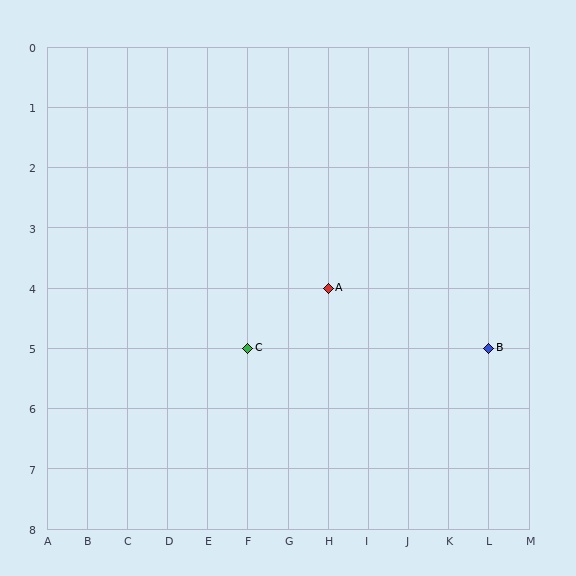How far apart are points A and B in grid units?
Points A and B are 4 columns and 1 row apart (about 4.1 grid units diagonally).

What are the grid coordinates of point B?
Point B is at grid coordinates (L, 5).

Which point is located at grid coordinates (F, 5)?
Point C is at (F, 5).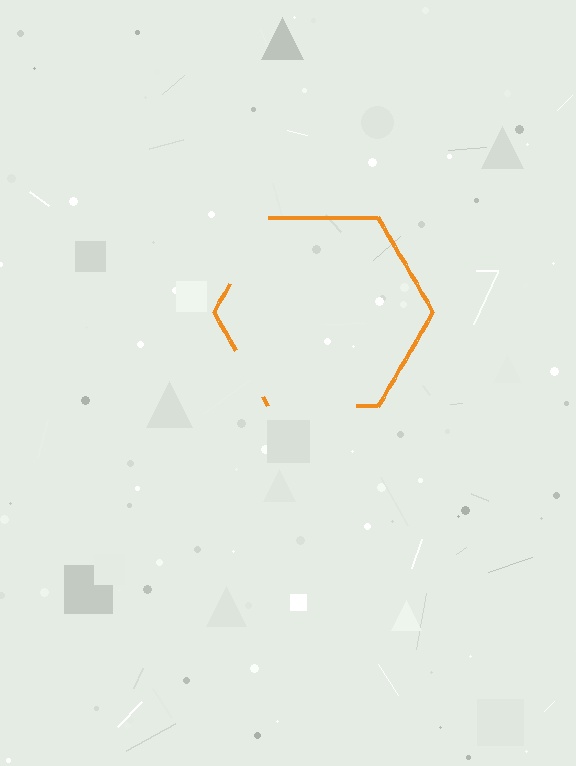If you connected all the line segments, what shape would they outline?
They would outline a hexagon.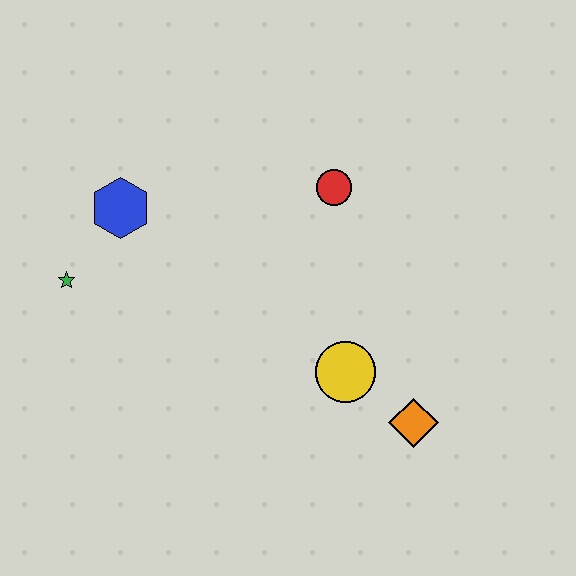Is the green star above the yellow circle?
Yes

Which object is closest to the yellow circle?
The orange diamond is closest to the yellow circle.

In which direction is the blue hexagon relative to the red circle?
The blue hexagon is to the left of the red circle.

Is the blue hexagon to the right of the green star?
Yes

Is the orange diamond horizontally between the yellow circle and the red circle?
No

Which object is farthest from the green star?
The orange diamond is farthest from the green star.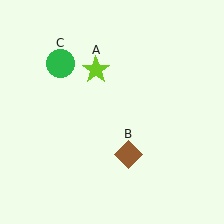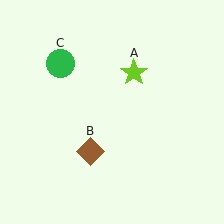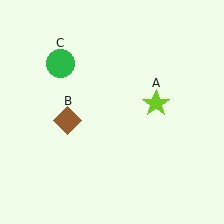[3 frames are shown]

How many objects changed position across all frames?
2 objects changed position: lime star (object A), brown diamond (object B).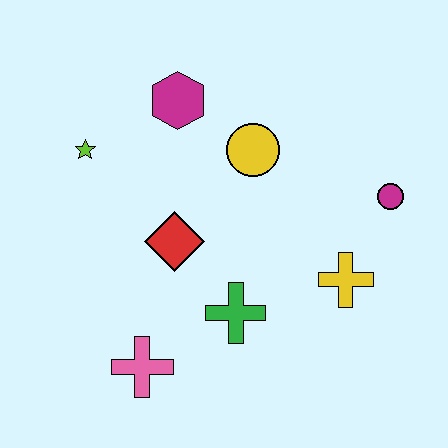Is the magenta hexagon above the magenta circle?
Yes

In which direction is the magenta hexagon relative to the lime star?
The magenta hexagon is to the right of the lime star.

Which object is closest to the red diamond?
The green cross is closest to the red diamond.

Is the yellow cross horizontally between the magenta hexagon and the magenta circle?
Yes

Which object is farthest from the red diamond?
The magenta circle is farthest from the red diamond.